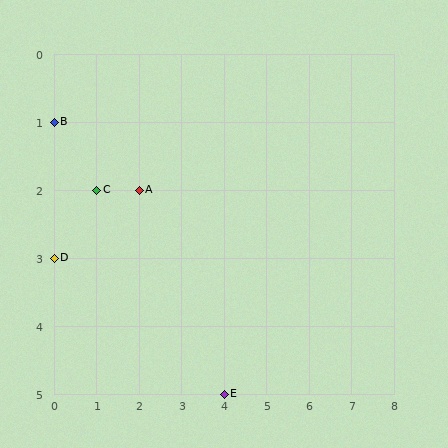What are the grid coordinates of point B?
Point B is at grid coordinates (0, 1).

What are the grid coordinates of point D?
Point D is at grid coordinates (0, 3).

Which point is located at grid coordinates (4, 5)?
Point E is at (4, 5).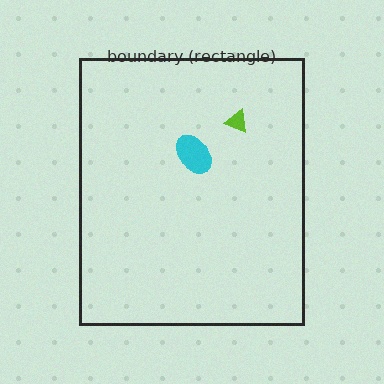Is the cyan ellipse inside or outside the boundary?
Inside.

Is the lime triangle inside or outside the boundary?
Inside.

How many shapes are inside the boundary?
2 inside, 0 outside.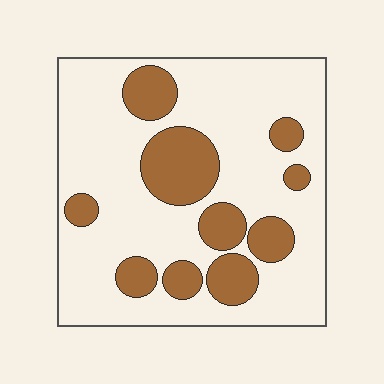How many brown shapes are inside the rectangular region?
10.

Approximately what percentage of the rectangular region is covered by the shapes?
Approximately 25%.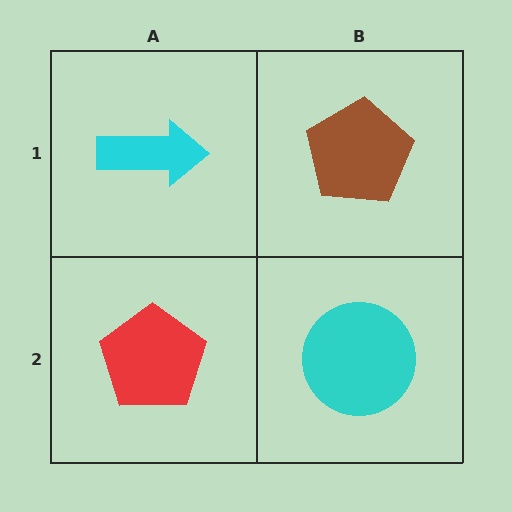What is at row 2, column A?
A red pentagon.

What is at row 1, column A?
A cyan arrow.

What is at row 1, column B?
A brown pentagon.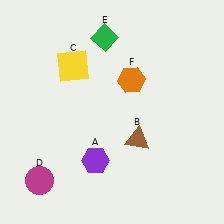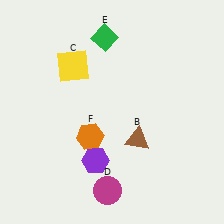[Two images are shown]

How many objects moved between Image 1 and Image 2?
2 objects moved between the two images.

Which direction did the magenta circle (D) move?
The magenta circle (D) moved right.